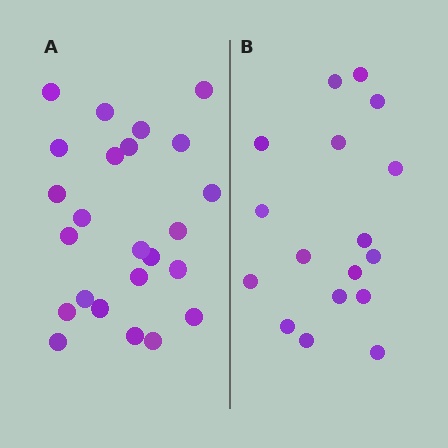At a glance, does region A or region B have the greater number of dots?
Region A (the left region) has more dots.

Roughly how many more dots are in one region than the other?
Region A has roughly 8 or so more dots than region B.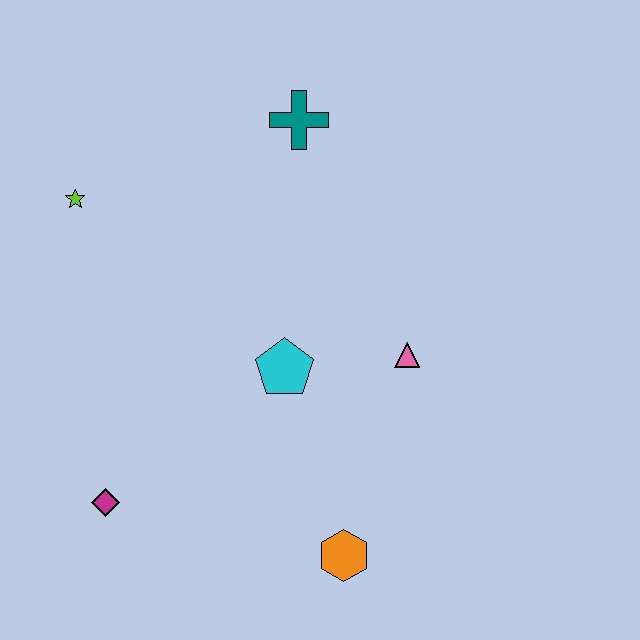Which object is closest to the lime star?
The teal cross is closest to the lime star.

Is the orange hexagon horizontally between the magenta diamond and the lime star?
No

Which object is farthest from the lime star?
The orange hexagon is farthest from the lime star.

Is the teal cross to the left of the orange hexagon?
Yes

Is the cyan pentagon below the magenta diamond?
No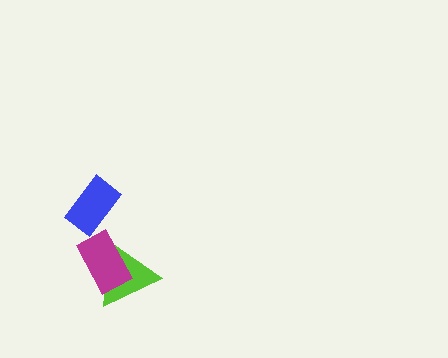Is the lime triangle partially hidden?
Yes, it is partially covered by another shape.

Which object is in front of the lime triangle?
The magenta rectangle is in front of the lime triangle.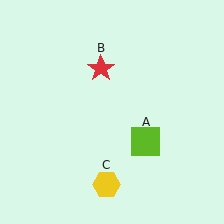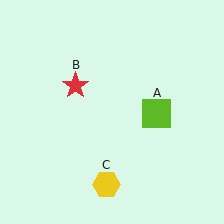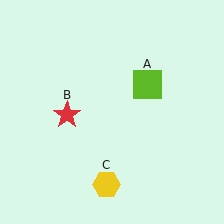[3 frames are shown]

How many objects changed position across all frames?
2 objects changed position: lime square (object A), red star (object B).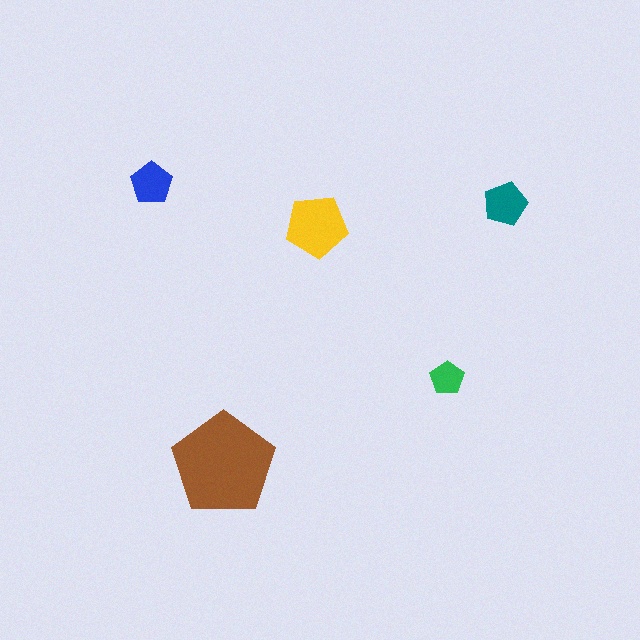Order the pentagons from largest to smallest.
the brown one, the yellow one, the teal one, the blue one, the green one.